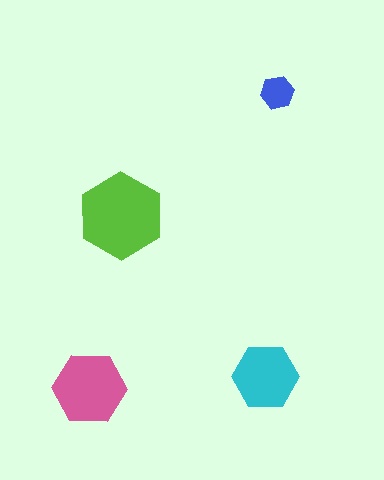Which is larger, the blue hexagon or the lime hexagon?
The lime one.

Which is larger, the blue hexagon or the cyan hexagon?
The cyan one.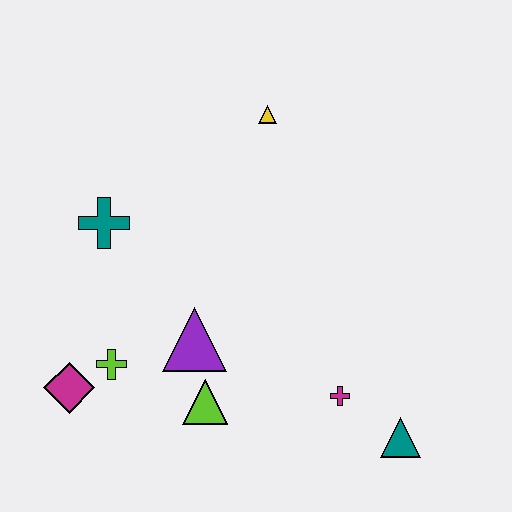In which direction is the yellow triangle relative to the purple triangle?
The yellow triangle is above the purple triangle.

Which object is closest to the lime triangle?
The purple triangle is closest to the lime triangle.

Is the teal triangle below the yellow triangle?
Yes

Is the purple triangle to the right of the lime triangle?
No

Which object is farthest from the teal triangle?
The teal cross is farthest from the teal triangle.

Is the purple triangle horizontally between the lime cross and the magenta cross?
Yes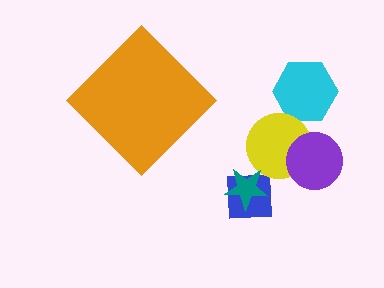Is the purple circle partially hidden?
No, the purple circle is fully visible.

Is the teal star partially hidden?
No, the teal star is fully visible.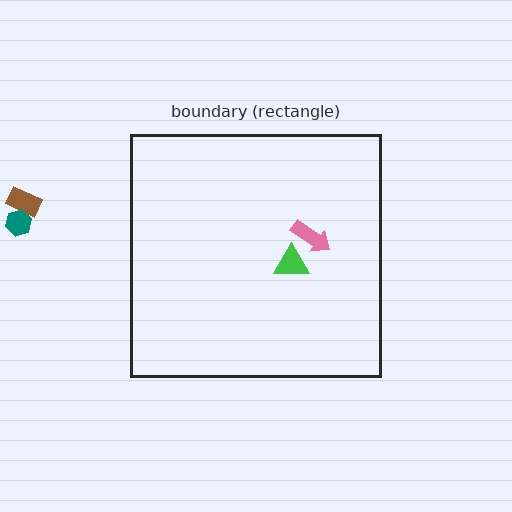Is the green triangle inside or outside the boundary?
Inside.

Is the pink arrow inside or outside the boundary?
Inside.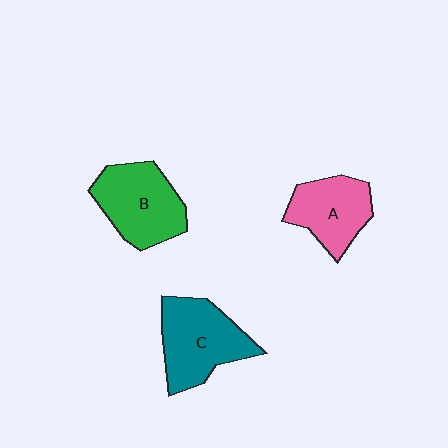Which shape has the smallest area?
Shape A (pink).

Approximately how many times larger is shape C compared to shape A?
Approximately 1.3 times.